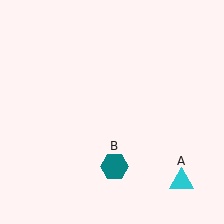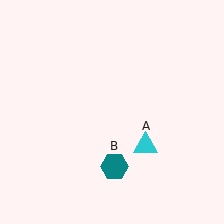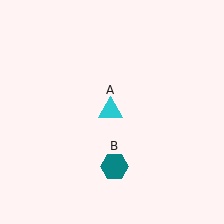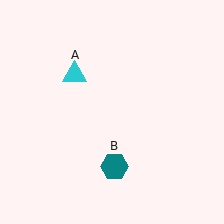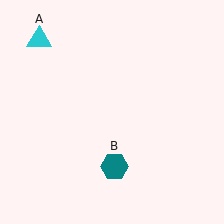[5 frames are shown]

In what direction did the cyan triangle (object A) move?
The cyan triangle (object A) moved up and to the left.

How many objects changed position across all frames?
1 object changed position: cyan triangle (object A).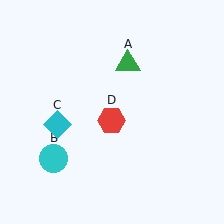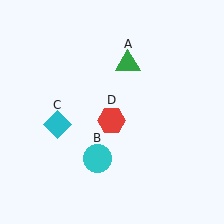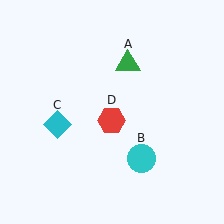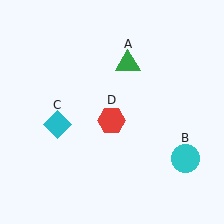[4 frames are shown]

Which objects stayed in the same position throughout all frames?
Green triangle (object A) and cyan diamond (object C) and red hexagon (object D) remained stationary.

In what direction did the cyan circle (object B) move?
The cyan circle (object B) moved right.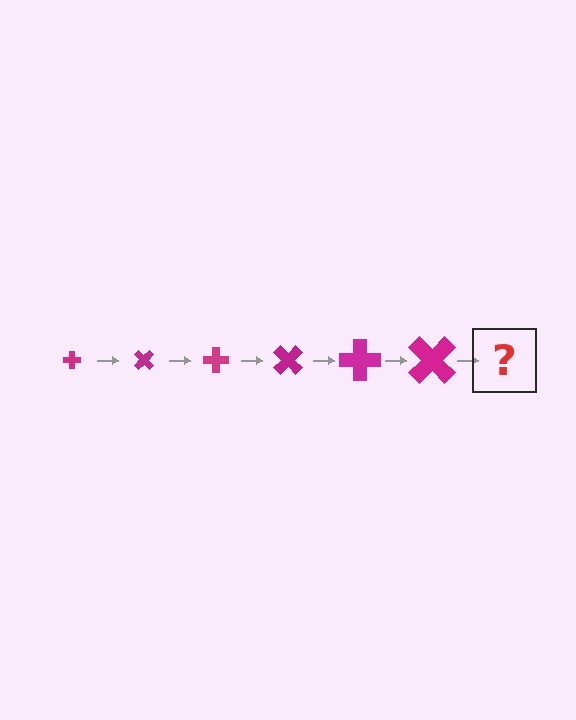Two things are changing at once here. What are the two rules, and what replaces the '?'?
The two rules are that the cross grows larger each step and it rotates 45 degrees each step. The '?' should be a cross, larger than the previous one and rotated 270 degrees from the start.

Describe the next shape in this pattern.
It should be a cross, larger than the previous one and rotated 270 degrees from the start.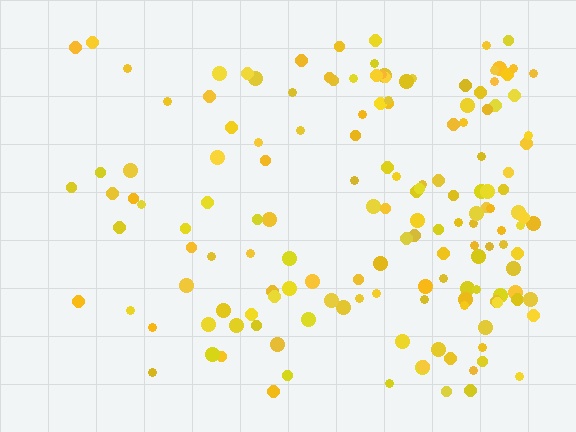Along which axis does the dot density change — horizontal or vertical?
Horizontal.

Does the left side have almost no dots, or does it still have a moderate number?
Still a moderate number, just noticeably fewer than the right.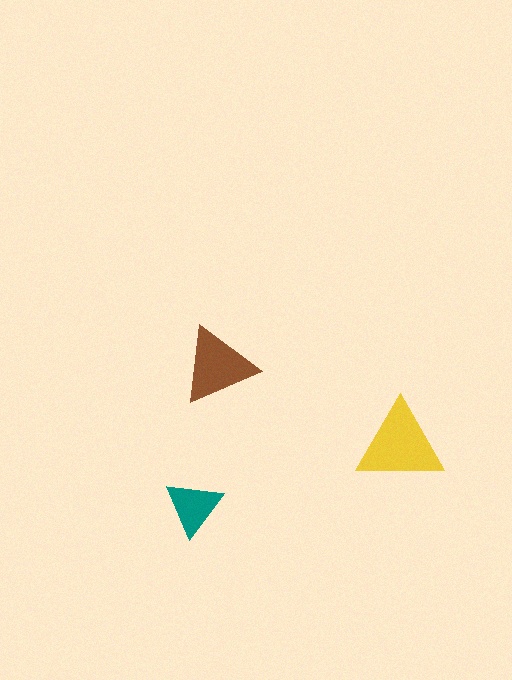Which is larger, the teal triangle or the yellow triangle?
The yellow one.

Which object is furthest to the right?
The yellow triangle is rightmost.